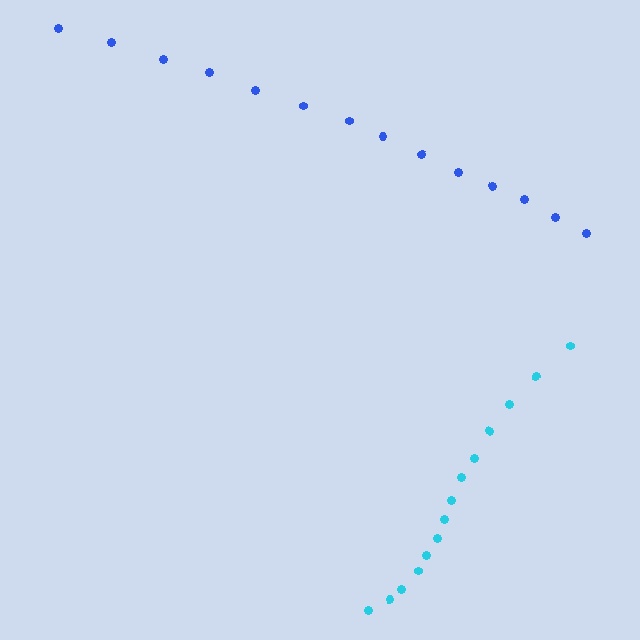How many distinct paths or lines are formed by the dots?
There are 2 distinct paths.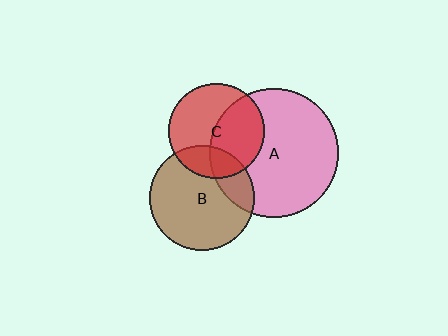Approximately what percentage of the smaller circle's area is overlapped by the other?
Approximately 20%.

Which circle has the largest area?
Circle A (pink).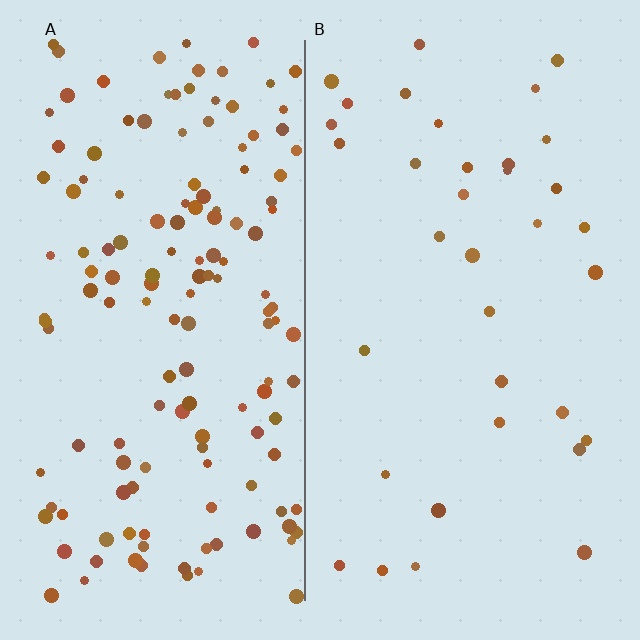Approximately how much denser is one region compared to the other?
Approximately 4.1× — region A over region B.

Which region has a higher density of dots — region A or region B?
A (the left).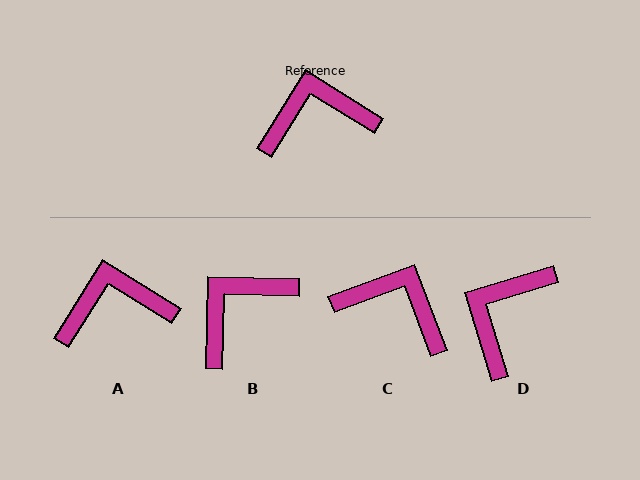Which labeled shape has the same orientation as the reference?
A.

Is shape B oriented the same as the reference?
No, it is off by about 31 degrees.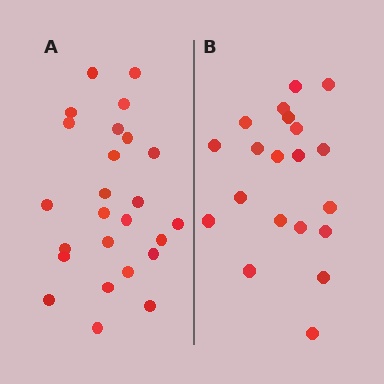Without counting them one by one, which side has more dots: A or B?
Region A (the left region) has more dots.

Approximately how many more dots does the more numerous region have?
Region A has about 5 more dots than region B.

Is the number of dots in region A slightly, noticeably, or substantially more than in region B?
Region A has noticeably more, but not dramatically so. The ratio is roughly 1.2 to 1.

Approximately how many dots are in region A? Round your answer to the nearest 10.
About 20 dots. (The exact count is 25, which rounds to 20.)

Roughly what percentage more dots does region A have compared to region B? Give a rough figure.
About 25% more.